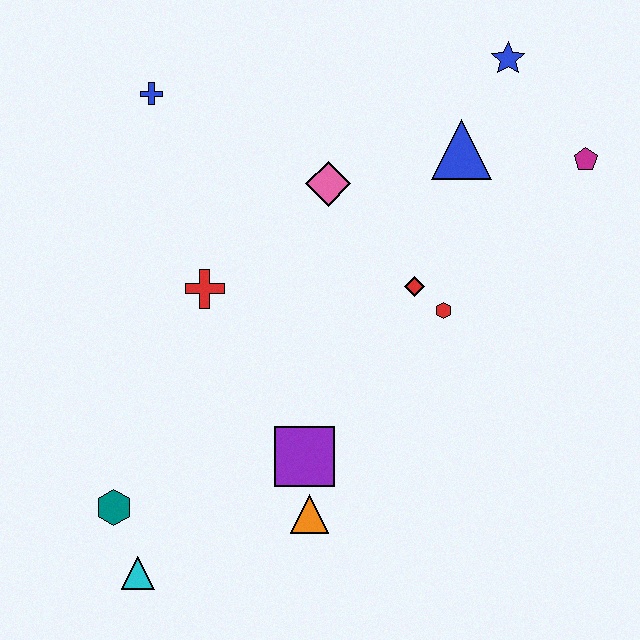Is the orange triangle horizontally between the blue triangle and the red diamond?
No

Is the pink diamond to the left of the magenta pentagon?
Yes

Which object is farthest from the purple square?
The blue star is farthest from the purple square.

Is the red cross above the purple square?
Yes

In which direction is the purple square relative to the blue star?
The purple square is below the blue star.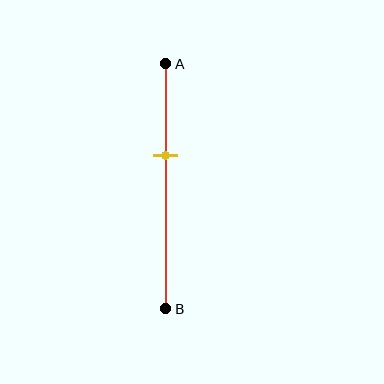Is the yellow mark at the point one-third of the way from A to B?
No, the mark is at about 35% from A, not at the 33% one-third point.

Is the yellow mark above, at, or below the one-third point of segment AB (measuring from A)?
The yellow mark is below the one-third point of segment AB.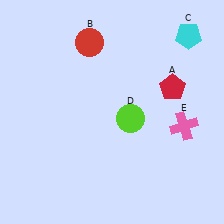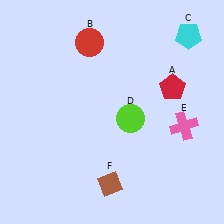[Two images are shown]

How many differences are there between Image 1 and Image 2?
There is 1 difference between the two images.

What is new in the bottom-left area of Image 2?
A brown diamond (F) was added in the bottom-left area of Image 2.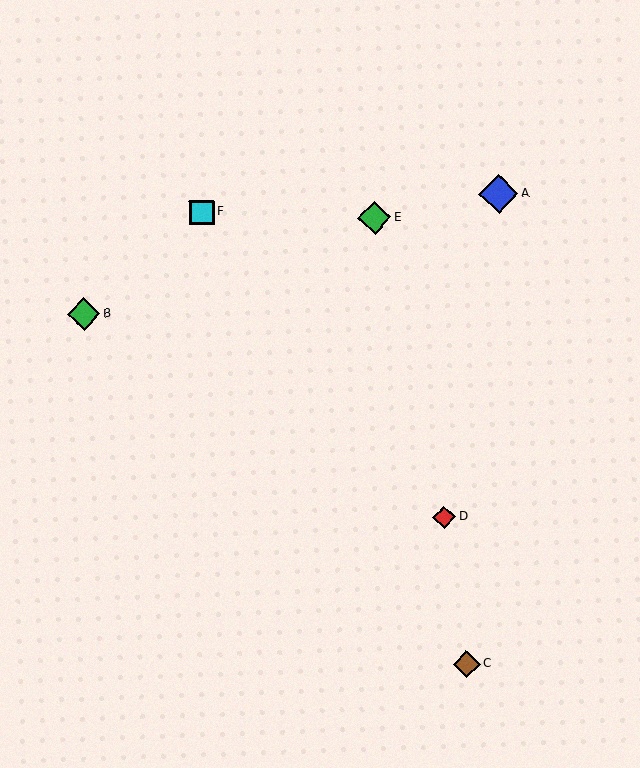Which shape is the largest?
The blue diamond (labeled A) is the largest.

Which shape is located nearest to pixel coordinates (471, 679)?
The brown diamond (labeled C) at (467, 664) is nearest to that location.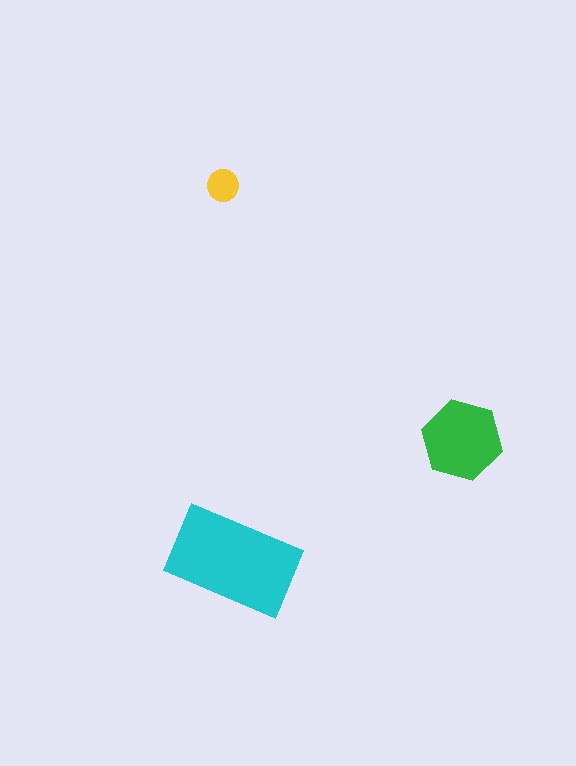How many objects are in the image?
There are 3 objects in the image.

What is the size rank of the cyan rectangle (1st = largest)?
1st.